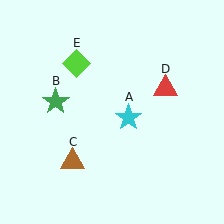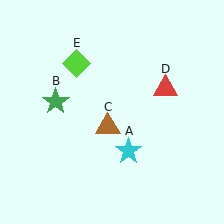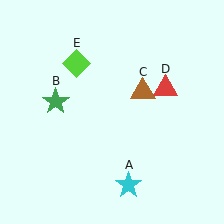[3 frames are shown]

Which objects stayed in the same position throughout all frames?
Green star (object B) and red triangle (object D) and lime diamond (object E) remained stationary.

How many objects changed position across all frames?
2 objects changed position: cyan star (object A), brown triangle (object C).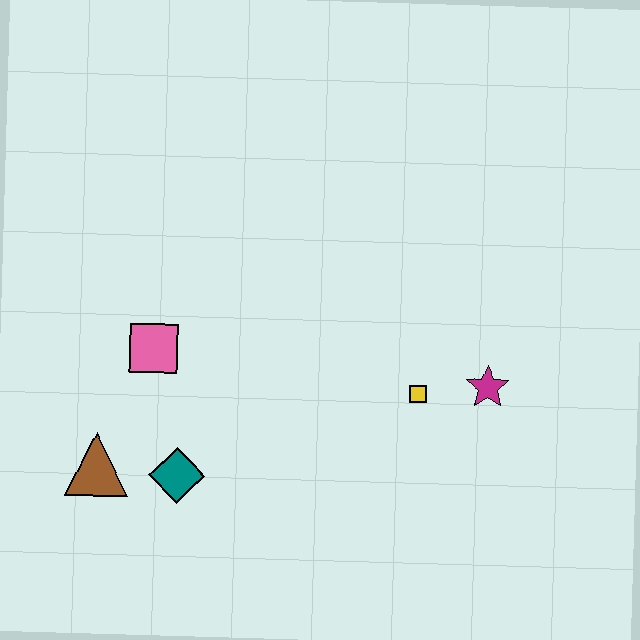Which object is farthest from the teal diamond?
The magenta star is farthest from the teal diamond.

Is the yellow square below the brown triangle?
No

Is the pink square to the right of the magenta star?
No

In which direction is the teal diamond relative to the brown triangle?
The teal diamond is to the right of the brown triangle.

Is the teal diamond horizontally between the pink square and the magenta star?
Yes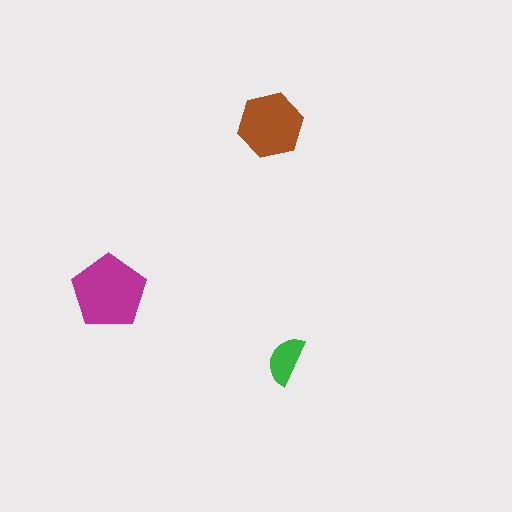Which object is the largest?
The magenta pentagon.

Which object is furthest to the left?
The magenta pentagon is leftmost.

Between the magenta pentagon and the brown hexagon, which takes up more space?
The magenta pentagon.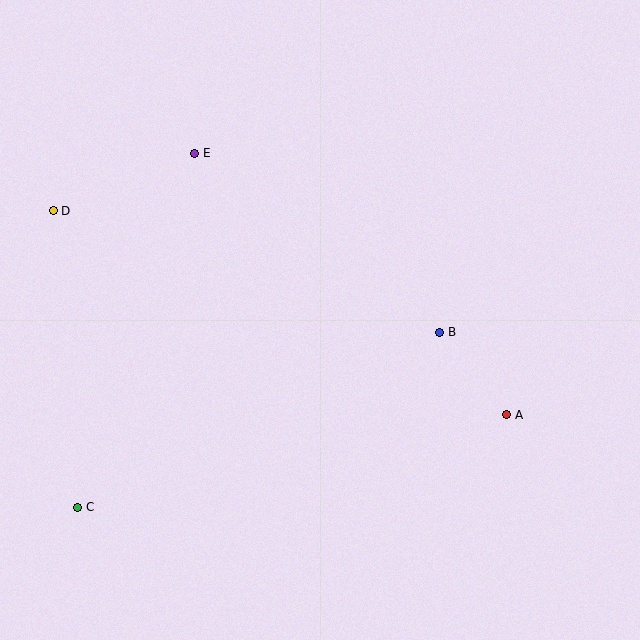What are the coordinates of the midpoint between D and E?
The midpoint between D and E is at (124, 182).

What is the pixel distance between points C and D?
The distance between C and D is 297 pixels.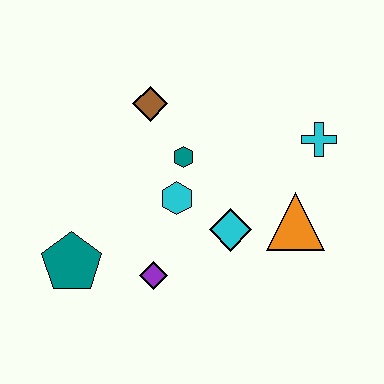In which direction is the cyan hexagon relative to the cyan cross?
The cyan hexagon is to the left of the cyan cross.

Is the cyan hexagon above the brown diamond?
No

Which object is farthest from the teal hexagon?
The teal pentagon is farthest from the teal hexagon.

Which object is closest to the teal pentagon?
The purple diamond is closest to the teal pentagon.